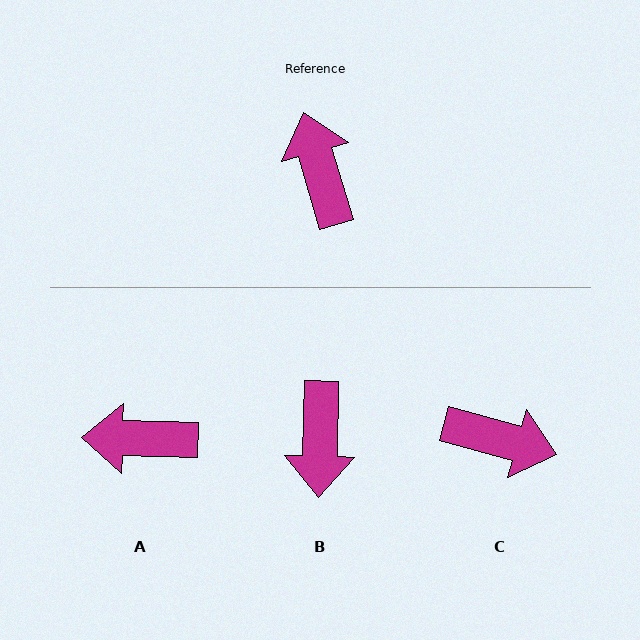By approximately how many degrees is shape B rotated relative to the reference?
Approximately 162 degrees counter-clockwise.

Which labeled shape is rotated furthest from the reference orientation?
B, about 162 degrees away.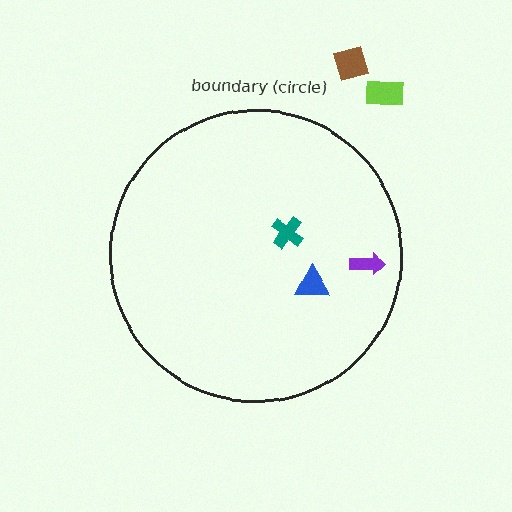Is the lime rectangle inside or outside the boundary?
Outside.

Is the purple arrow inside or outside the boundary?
Inside.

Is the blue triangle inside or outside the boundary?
Inside.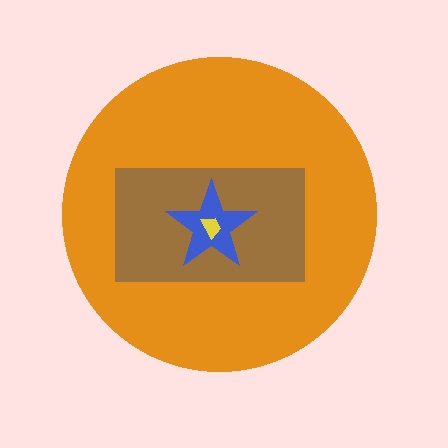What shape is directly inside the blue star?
The yellow trapezoid.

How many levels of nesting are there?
4.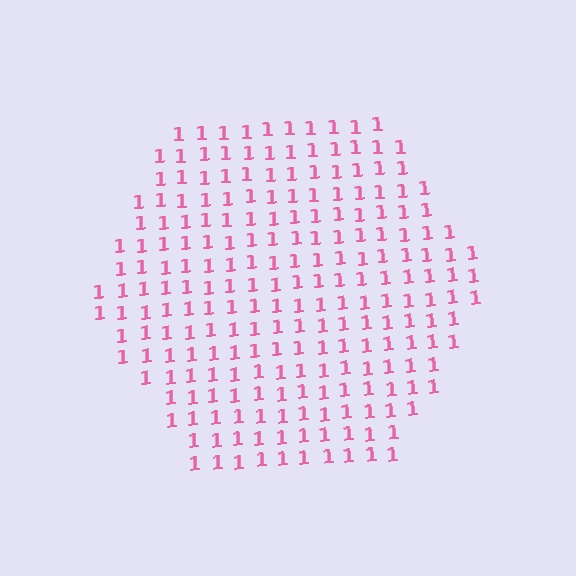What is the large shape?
The large shape is a hexagon.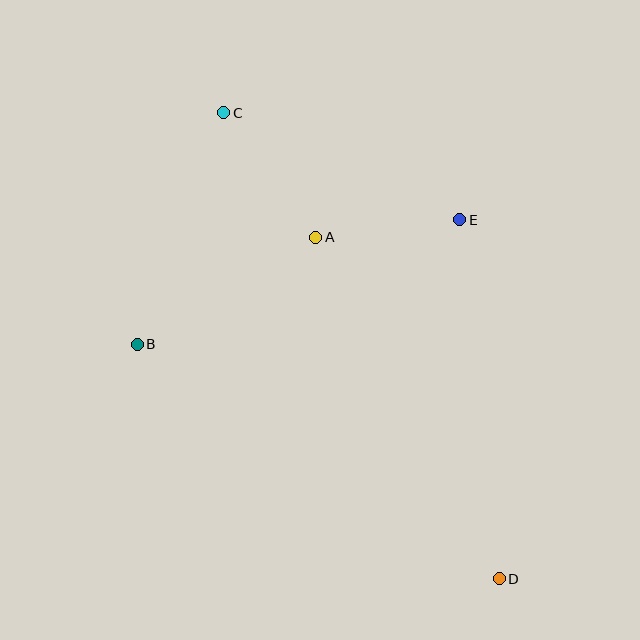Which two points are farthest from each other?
Points C and D are farthest from each other.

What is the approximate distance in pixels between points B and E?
The distance between B and E is approximately 345 pixels.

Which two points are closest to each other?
Points A and E are closest to each other.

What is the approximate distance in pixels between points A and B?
The distance between A and B is approximately 208 pixels.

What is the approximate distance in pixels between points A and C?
The distance between A and C is approximately 155 pixels.